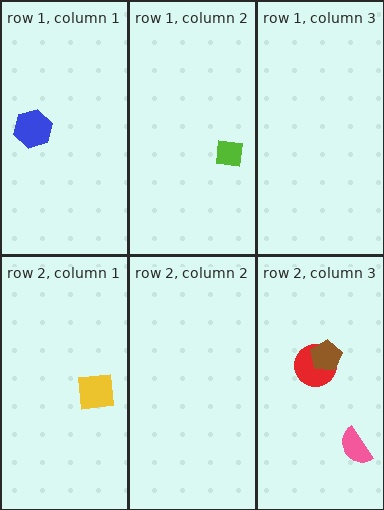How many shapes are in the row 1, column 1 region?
1.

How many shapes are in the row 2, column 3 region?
3.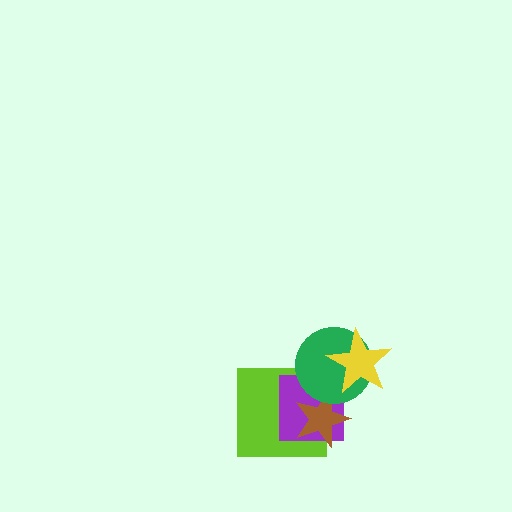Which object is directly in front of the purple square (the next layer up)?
The brown star is directly in front of the purple square.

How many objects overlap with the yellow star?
1 object overlaps with the yellow star.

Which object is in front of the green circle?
The yellow star is in front of the green circle.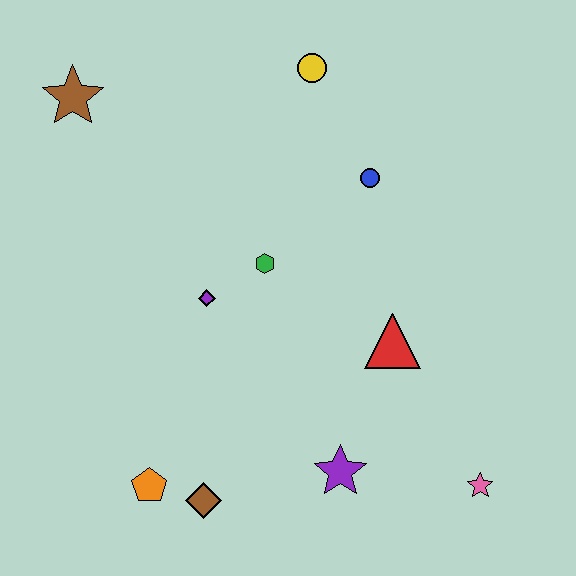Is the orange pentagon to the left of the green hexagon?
Yes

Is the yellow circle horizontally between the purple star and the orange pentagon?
Yes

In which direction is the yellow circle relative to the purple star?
The yellow circle is above the purple star.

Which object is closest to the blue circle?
The yellow circle is closest to the blue circle.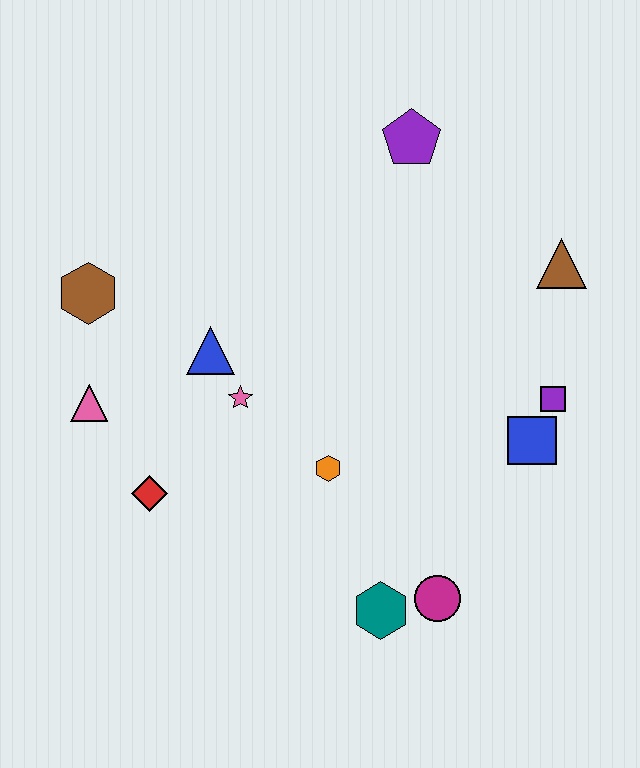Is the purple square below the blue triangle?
Yes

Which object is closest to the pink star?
The blue triangle is closest to the pink star.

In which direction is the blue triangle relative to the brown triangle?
The blue triangle is to the left of the brown triangle.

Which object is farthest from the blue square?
The brown hexagon is farthest from the blue square.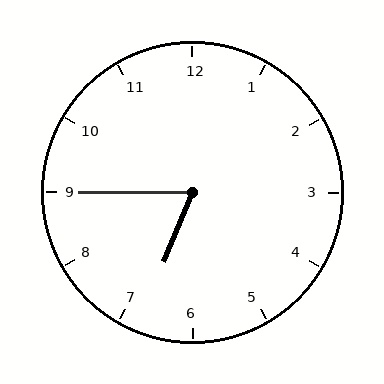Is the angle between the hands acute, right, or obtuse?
It is acute.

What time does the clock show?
6:45.